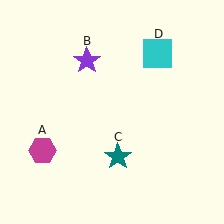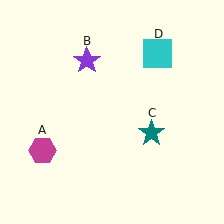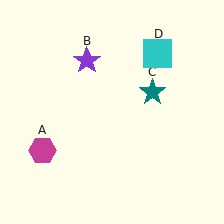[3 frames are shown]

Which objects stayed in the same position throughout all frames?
Magenta hexagon (object A) and purple star (object B) and cyan square (object D) remained stationary.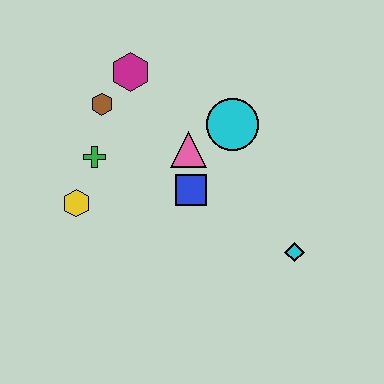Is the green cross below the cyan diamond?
No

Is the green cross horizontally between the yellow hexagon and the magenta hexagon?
Yes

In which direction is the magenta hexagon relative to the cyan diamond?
The magenta hexagon is above the cyan diamond.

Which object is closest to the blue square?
The pink triangle is closest to the blue square.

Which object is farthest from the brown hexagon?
The cyan diamond is farthest from the brown hexagon.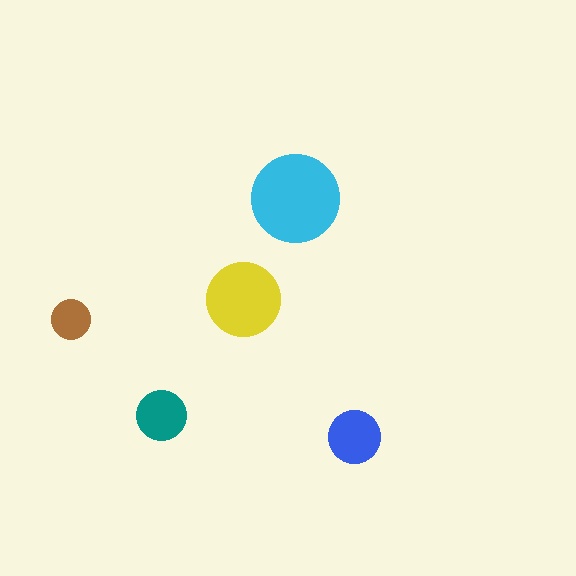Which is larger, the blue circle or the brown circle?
The blue one.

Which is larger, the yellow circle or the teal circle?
The yellow one.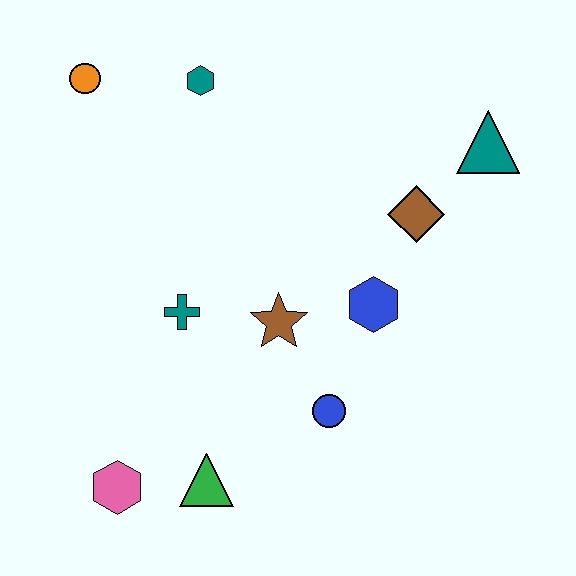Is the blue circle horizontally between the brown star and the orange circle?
No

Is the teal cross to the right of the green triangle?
No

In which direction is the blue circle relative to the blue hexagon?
The blue circle is below the blue hexagon.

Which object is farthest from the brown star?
The orange circle is farthest from the brown star.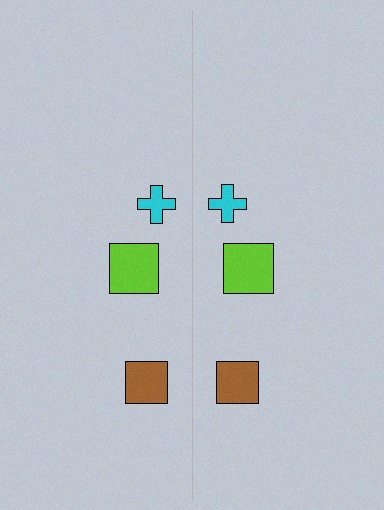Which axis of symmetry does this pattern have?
The pattern has a vertical axis of symmetry running through the center of the image.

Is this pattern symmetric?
Yes, this pattern has bilateral (reflection) symmetry.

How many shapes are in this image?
There are 6 shapes in this image.